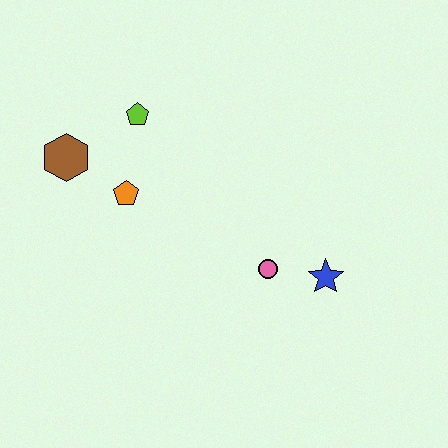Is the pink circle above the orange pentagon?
No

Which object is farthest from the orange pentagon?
The blue star is farthest from the orange pentagon.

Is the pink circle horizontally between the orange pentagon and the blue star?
Yes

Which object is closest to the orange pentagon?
The brown hexagon is closest to the orange pentagon.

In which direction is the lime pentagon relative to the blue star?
The lime pentagon is to the left of the blue star.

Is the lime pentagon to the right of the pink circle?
No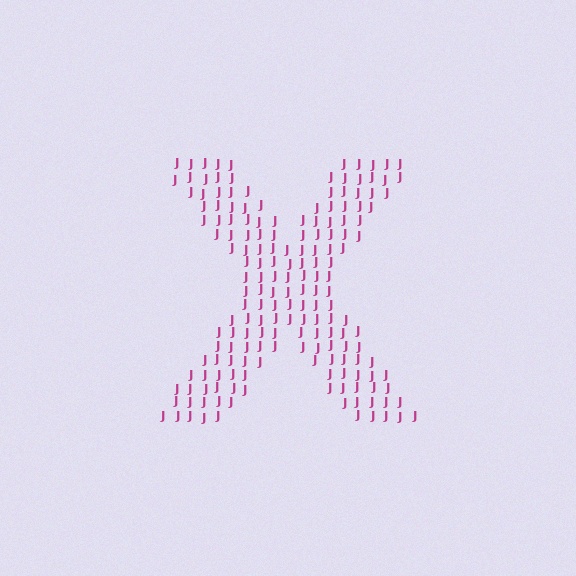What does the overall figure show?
The overall figure shows the letter X.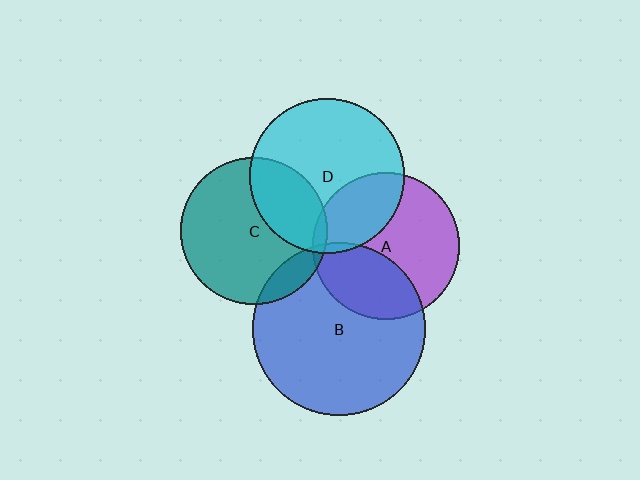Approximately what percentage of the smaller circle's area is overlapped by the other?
Approximately 10%.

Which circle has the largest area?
Circle B (blue).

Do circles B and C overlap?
Yes.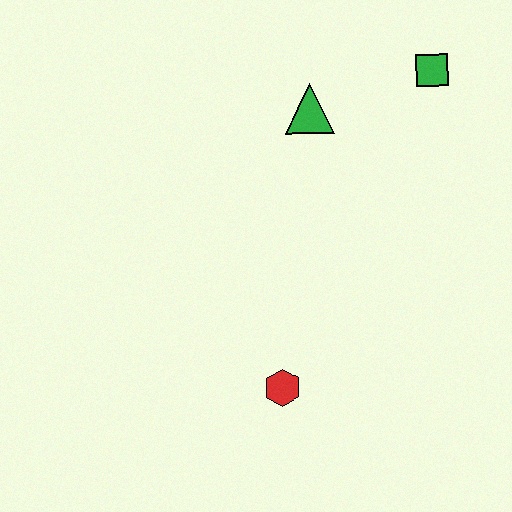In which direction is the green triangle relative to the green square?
The green triangle is to the left of the green square.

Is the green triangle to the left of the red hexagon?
No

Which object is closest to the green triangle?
The green square is closest to the green triangle.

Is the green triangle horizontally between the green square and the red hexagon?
Yes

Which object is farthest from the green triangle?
The red hexagon is farthest from the green triangle.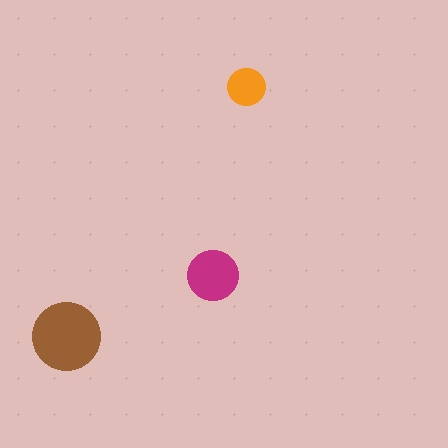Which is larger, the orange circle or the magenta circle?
The magenta one.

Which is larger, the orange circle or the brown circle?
The brown one.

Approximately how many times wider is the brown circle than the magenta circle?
About 1.5 times wider.